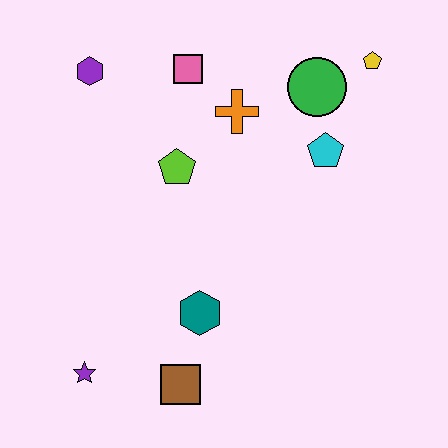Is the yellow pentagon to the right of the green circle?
Yes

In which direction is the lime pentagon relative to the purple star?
The lime pentagon is above the purple star.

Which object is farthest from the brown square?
The yellow pentagon is farthest from the brown square.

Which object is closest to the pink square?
The orange cross is closest to the pink square.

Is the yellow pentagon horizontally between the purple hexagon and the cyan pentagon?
No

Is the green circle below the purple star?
No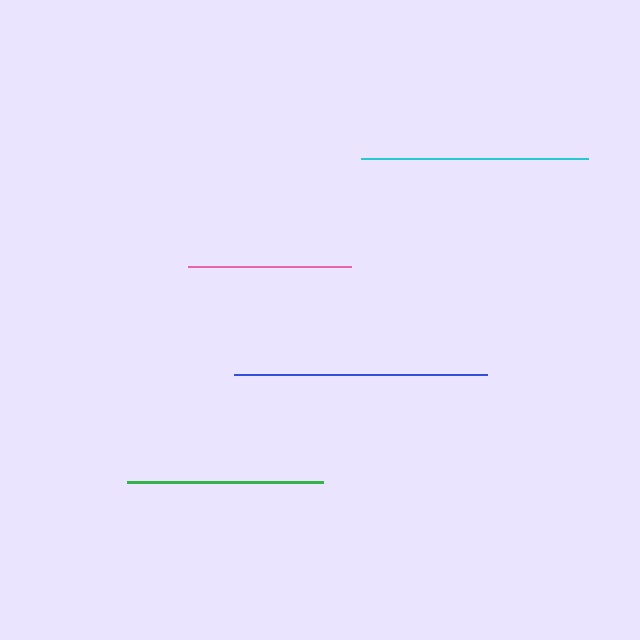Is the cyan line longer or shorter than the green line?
The cyan line is longer than the green line.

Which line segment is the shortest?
The pink line is the shortest at approximately 163 pixels.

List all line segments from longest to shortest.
From longest to shortest: blue, cyan, green, pink.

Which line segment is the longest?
The blue line is the longest at approximately 254 pixels.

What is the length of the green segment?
The green segment is approximately 196 pixels long.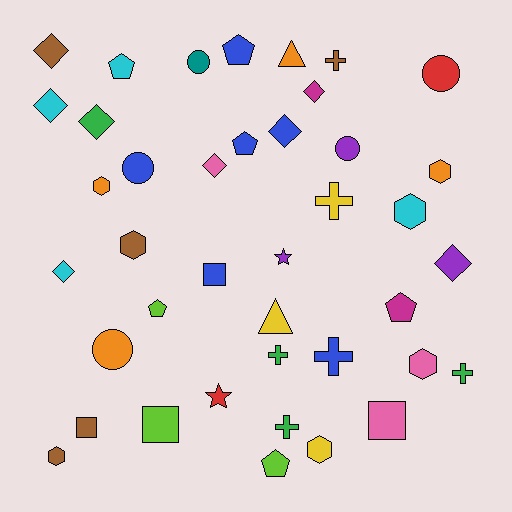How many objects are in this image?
There are 40 objects.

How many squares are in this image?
There are 4 squares.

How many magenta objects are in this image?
There are 2 magenta objects.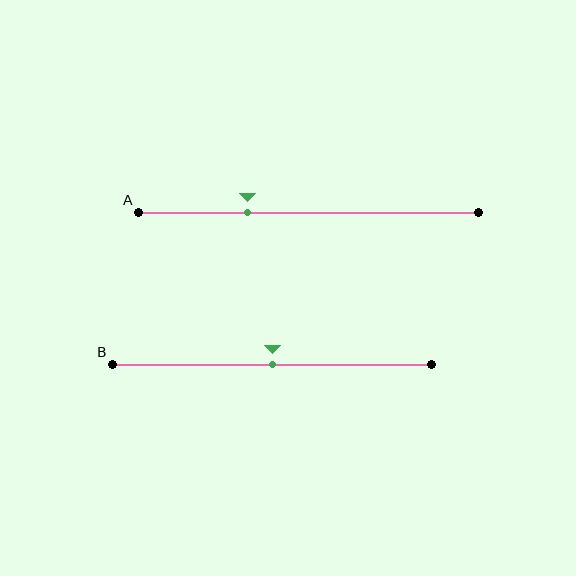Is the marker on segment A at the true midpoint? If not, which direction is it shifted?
No, the marker on segment A is shifted to the left by about 18% of the segment length.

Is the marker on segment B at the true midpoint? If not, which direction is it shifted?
Yes, the marker on segment B is at the true midpoint.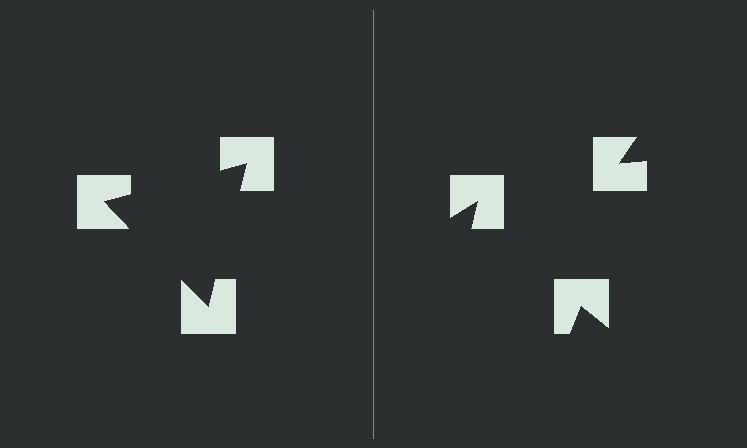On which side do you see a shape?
An illusory triangle appears on the left side. On the right side the wedge cuts are rotated, so no coherent shape forms.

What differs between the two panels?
The notched squares are positioned identically on both sides; only the wedge orientations differ. On the left they align to a triangle; on the right they are misaligned.